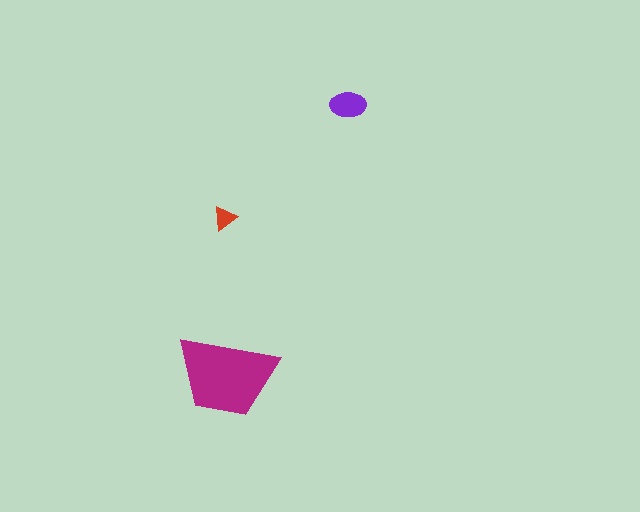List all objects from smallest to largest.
The red triangle, the purple ellipse, the magenta trapezoid.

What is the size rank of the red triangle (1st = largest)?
3rd.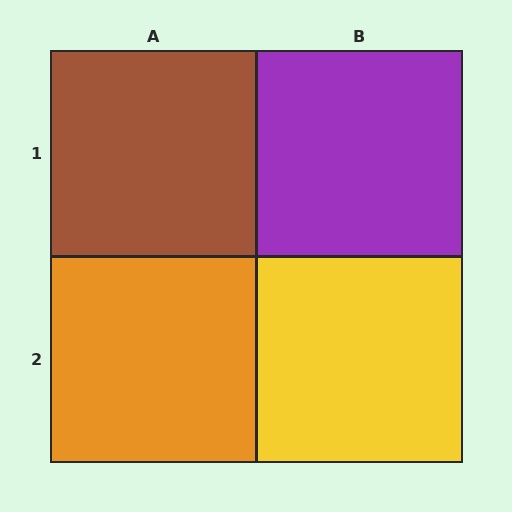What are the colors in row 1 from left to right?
Brown, purple.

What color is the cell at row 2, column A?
Orange.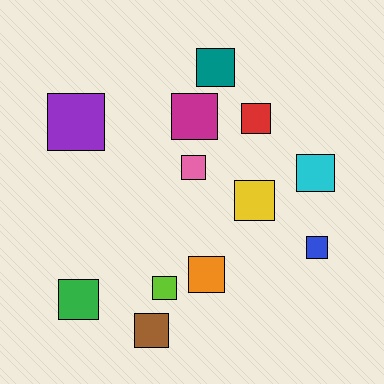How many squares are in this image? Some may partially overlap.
There are 12 squares.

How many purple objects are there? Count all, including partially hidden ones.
There is 1 purple object.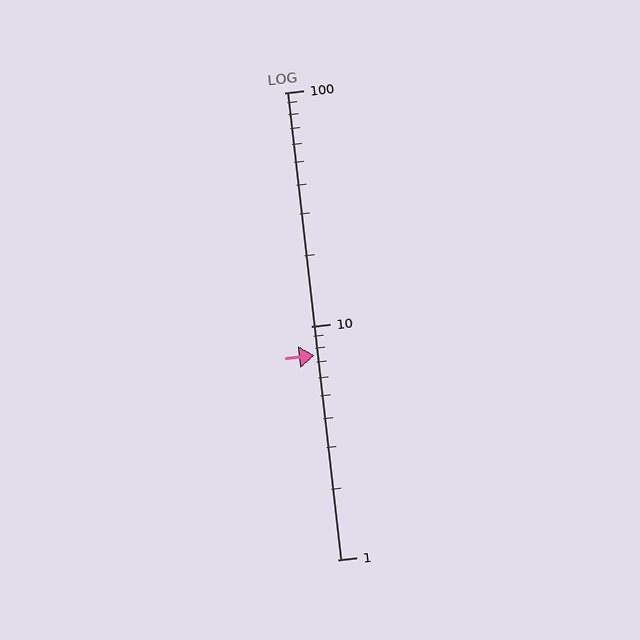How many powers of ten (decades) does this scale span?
The scale spans 2 decades, from 1 to 100.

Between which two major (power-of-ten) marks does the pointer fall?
The pointer is between 1 and 10.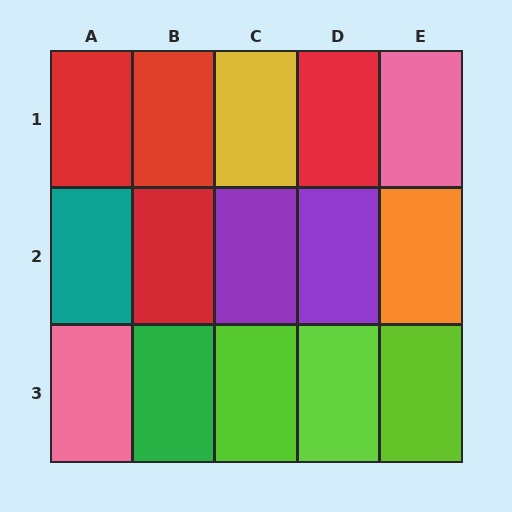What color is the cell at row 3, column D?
Lime.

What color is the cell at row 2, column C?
Purple.